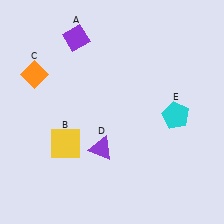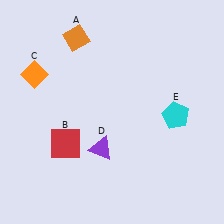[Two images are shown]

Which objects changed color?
A changed from purple to orange. B changed from yellow to red.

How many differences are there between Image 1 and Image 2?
There are 2 differences between the two images.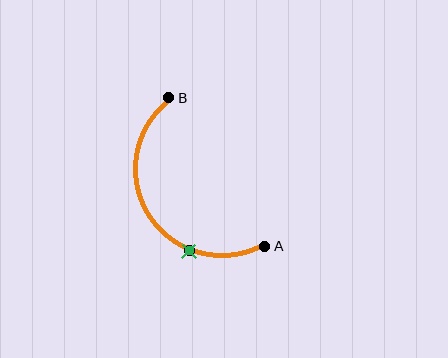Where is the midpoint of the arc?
The arc midpoint is the point on the curve farthest from the straight line joining A and B. It sits to the left of that line.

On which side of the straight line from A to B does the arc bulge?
The arc bulges to the left of the straight line connecting A and B.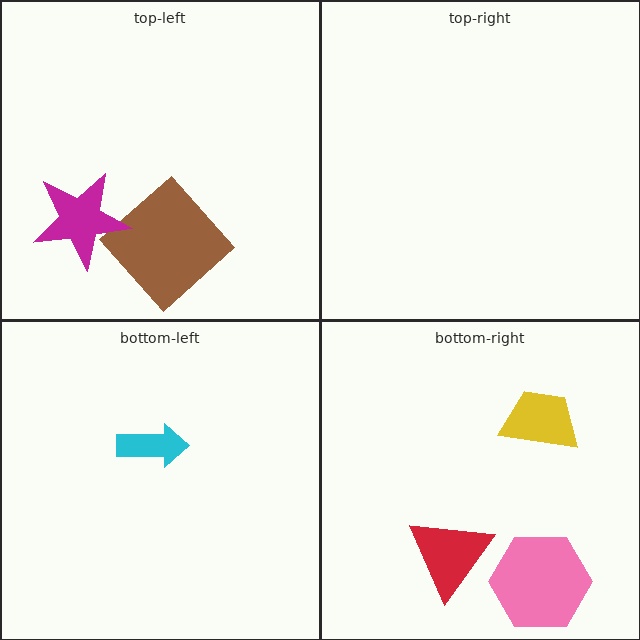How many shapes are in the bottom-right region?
3.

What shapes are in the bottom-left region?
The cyan arrow.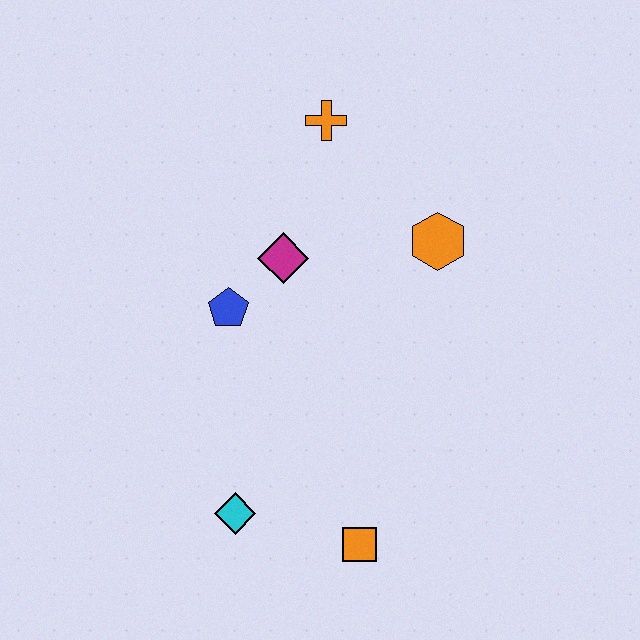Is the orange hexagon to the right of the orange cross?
Yes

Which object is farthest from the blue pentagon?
The orange square is farthest from the blue pentagon.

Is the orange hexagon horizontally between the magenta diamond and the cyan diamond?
No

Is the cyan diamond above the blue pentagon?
No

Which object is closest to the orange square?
The cyan diamond is closest to the orange square.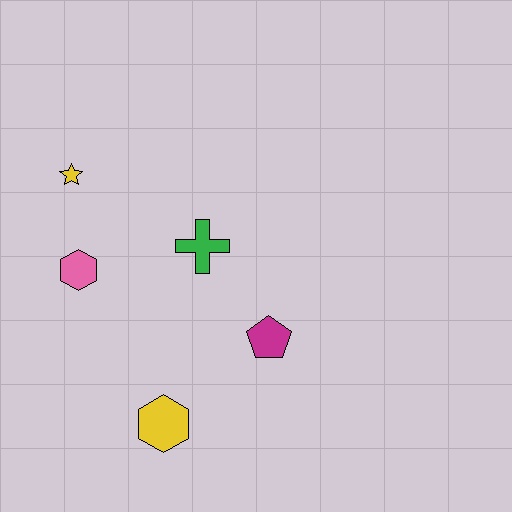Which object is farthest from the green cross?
The yellow hexagon is farthest from the green cross.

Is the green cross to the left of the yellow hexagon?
No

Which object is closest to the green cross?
The magenta pentagon is closest to the green cross.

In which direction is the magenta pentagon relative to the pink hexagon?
The magenta pentagon is to the right of the pink hexagon.